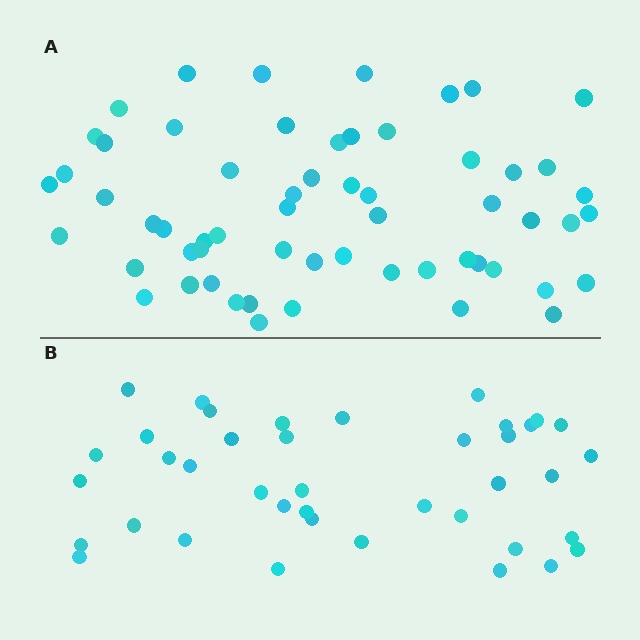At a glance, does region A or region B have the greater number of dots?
Region A (the top region) has more dots.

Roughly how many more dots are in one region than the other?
Region A has approximately 20 more dots than region B.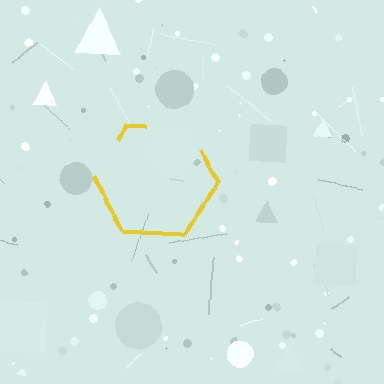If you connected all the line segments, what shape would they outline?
They would outline a hexagon.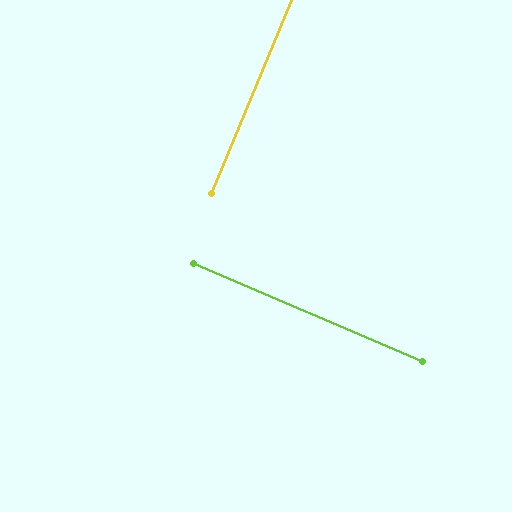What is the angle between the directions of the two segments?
Approximately 89 degrees.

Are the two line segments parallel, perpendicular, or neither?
Perpendicular — they meet at approximately 89°.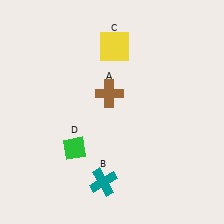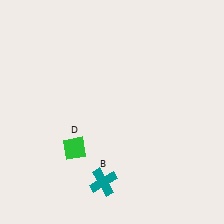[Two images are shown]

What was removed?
The brown cross (A), the yellow square (C) were removed in Image 2.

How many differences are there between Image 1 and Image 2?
There are 2 differences between the two images.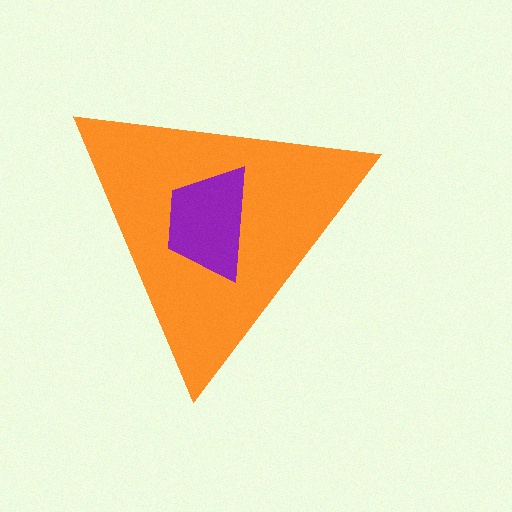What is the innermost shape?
The purple trapezoid.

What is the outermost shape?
The orange triangle.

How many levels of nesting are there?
2.